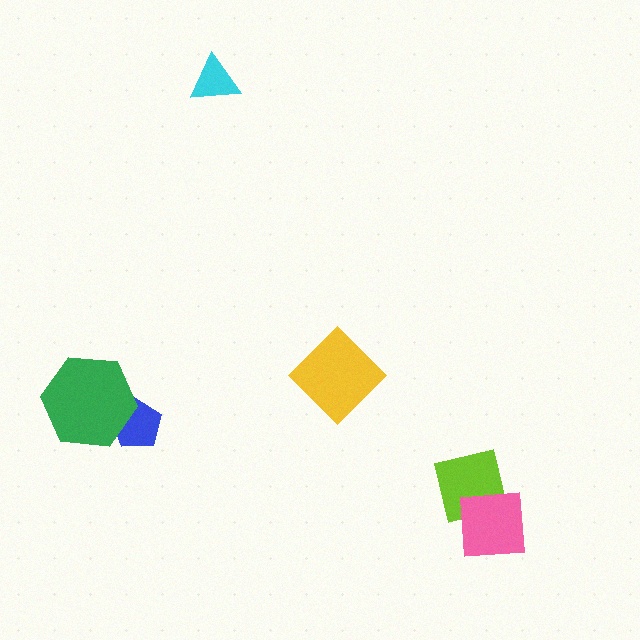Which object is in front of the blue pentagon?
The green hexagon is in front of the blue pentagon.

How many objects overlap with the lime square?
1 object overlaps with the lime square.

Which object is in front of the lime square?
The pink square is in front of the lime square.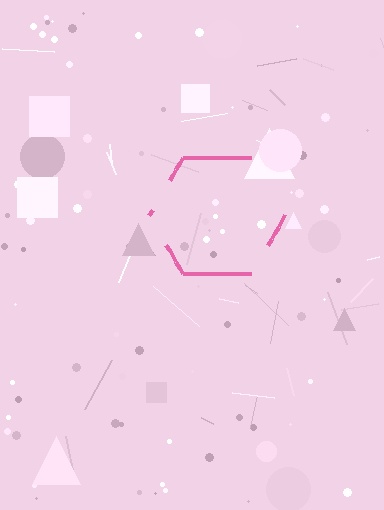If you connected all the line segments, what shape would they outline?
They would outline a hexagon.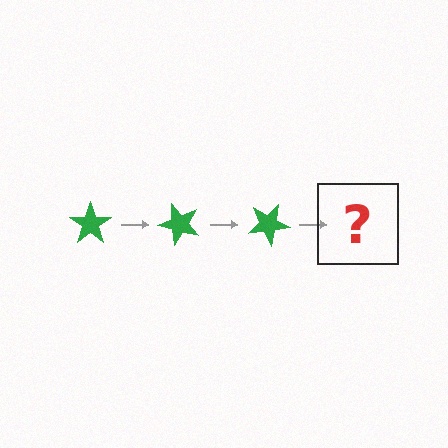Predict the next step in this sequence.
The next step is a green star rotated 150 degrees.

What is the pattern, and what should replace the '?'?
The pattern is that the star rotates 50 degrees each step. The '?' should be a green star rotated 150 degrees.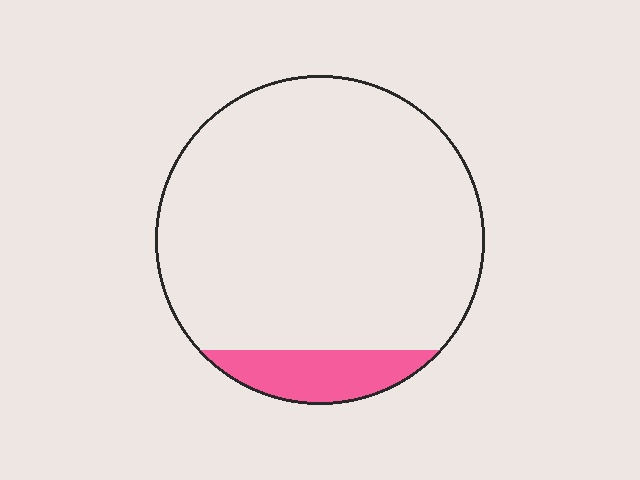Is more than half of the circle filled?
No.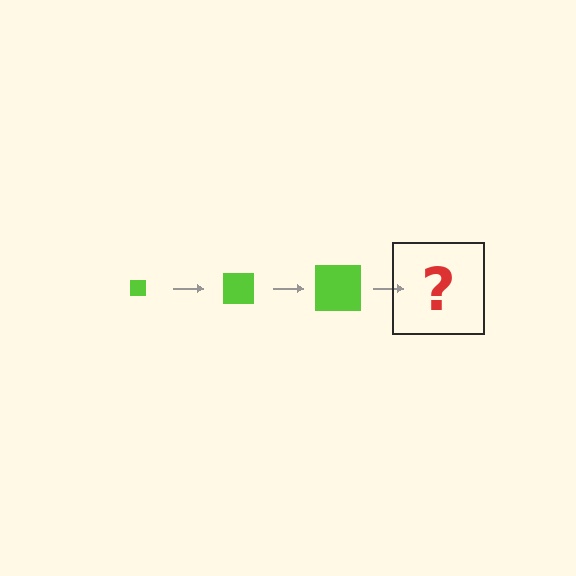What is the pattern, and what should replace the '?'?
The pattern is that the square gets progressively larger each step. The '?' should be a lime square, larger than the previous one.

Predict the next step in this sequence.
The next step is a lime square, larger than the previous one.